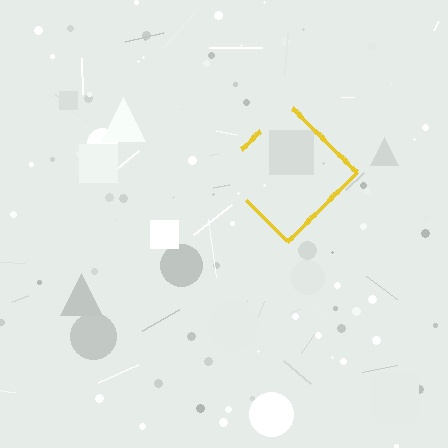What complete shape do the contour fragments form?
The contour fragments form a diamond.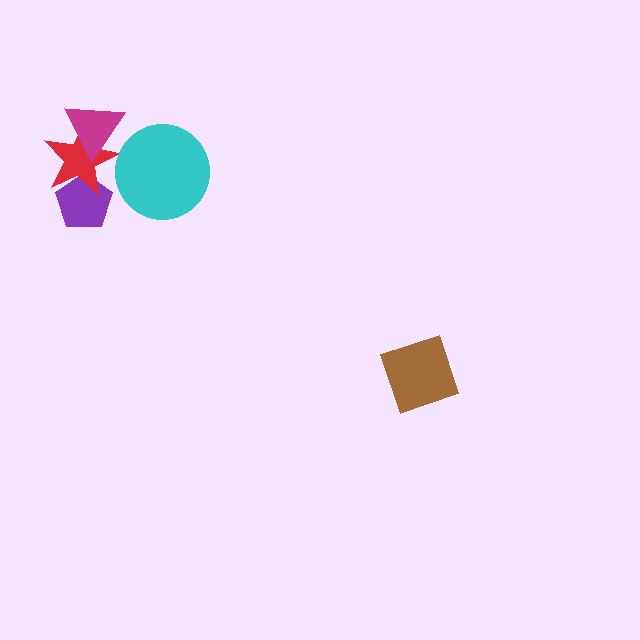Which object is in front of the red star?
The magenta triangle is in front of the red star.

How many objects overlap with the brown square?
0 objects overlap with the brown square.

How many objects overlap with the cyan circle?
0 objects overlap with the cyan circle.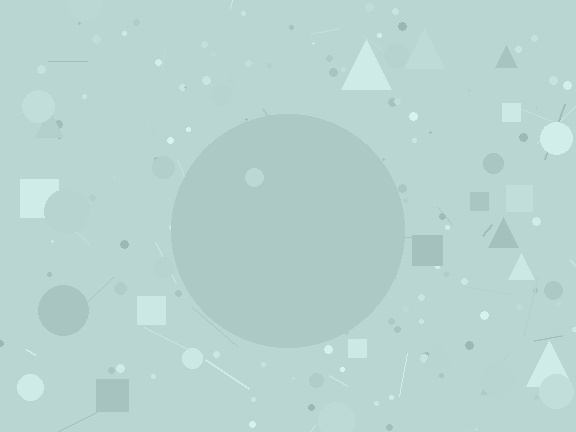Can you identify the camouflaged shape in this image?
The camouflaged shape is a circle.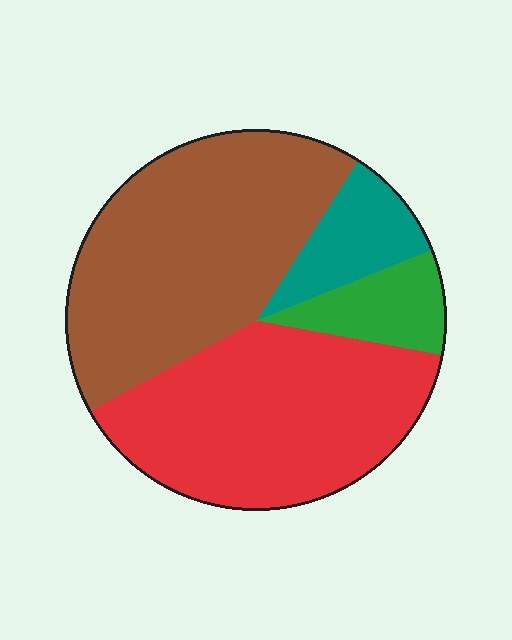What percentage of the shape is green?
Green takes up about one tenth (1/10) of the shape.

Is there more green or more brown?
Brown.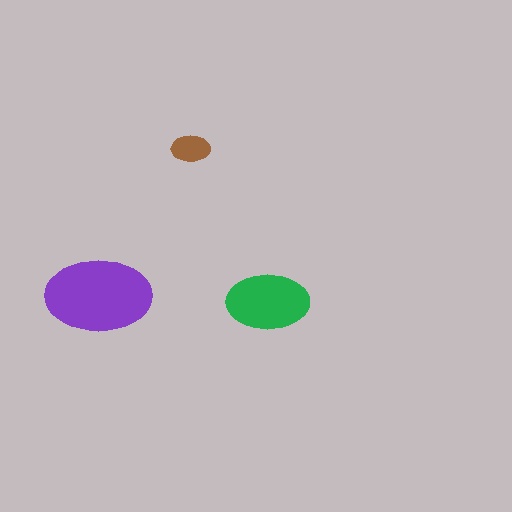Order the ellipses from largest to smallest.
the purple one, the green one, the brown one.